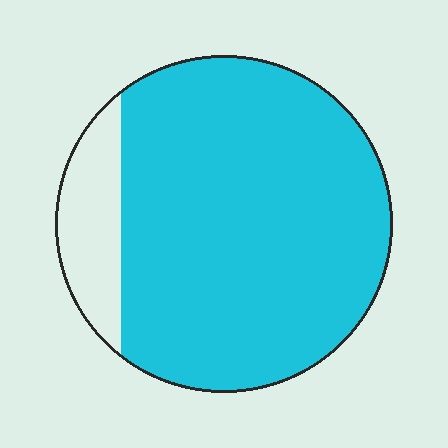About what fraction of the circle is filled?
About seven eighths (7/8).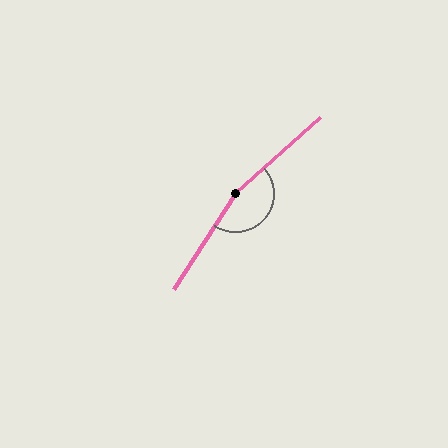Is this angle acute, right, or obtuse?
It is obtuse.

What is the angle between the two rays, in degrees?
Approximately 165 degrees.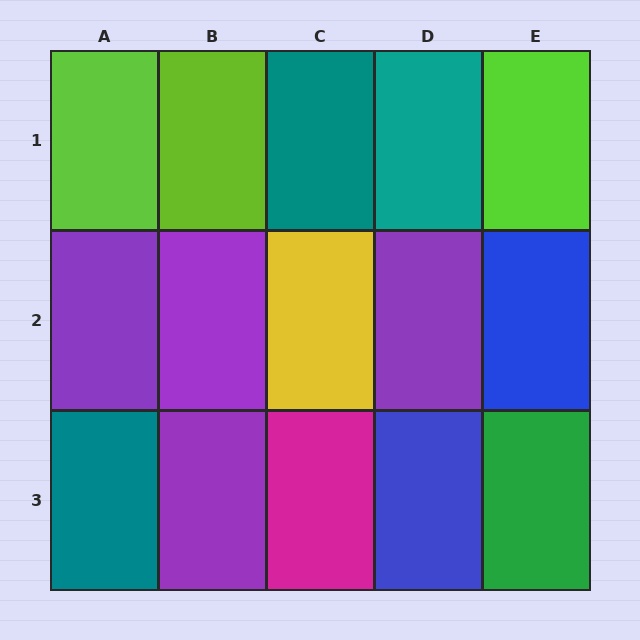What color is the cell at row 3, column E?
Green.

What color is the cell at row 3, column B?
Purple.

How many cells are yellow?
1 cell is yellow.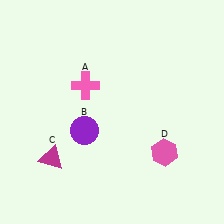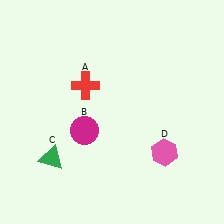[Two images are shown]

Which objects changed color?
A changed from pink to red. B changed from purple to magenta. C changed from magenta to green.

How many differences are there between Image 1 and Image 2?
There are 3 differences between the two images.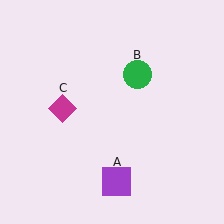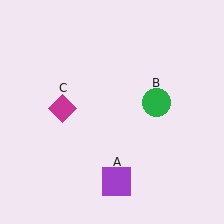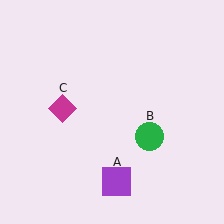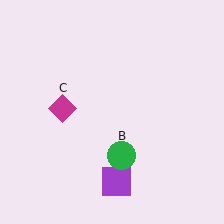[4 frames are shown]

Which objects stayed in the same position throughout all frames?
Purple square (object A) and magenta diamond (object C) remained stationary.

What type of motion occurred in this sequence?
The green circle (object B) rotated clockwise around the center of the scene.